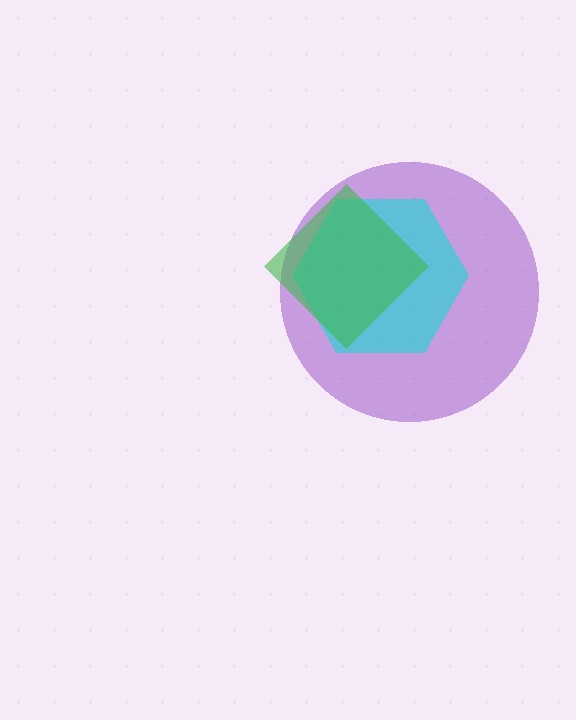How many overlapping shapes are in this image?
There are 3 overlapping shapes in the image.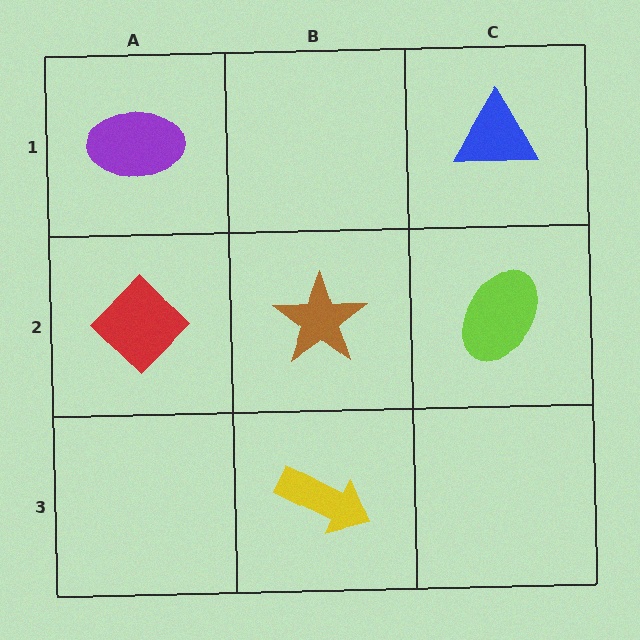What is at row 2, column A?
A red diamond.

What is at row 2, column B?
A brown star.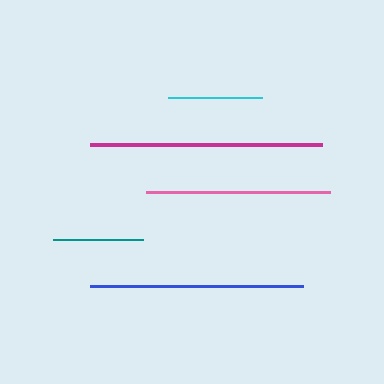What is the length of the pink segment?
The pink segment is approximately 184 pixels long.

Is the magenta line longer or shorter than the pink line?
The magenta line is longer than the pink line.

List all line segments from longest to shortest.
From longest to shortest: magenta, blue, pink, cyan, teal.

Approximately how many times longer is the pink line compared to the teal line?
The pink line is approximately 2.0 times the length of the teal line.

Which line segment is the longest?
The magenta line is the longest at approximately 232 pixels.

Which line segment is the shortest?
The teal line is the shortest at approximately 90 pixels.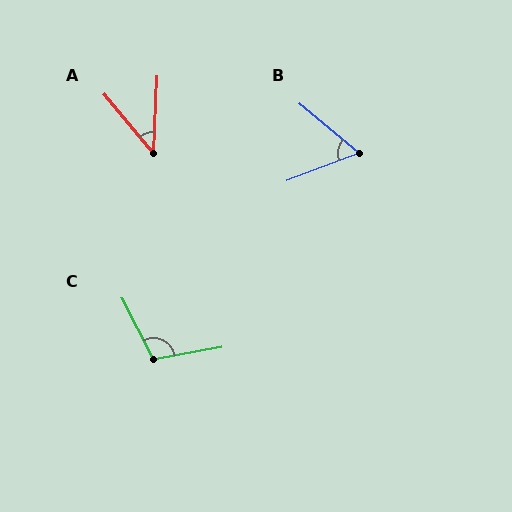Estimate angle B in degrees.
Approximately 60 degrees.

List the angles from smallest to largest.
A (42°), B (60°), C (107°).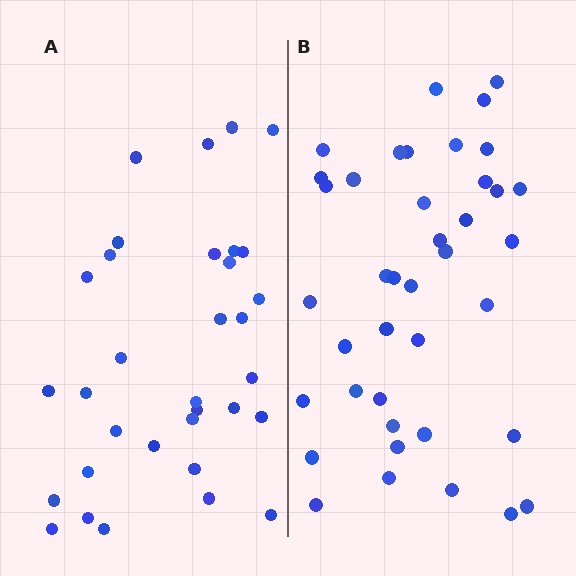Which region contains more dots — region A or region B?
Region B (the right region) has more dots.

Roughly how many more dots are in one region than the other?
Region B has roughly 8 or so more dots than region A.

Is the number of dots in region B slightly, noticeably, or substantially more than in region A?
Region B has only slightly more — the two regions are fairly close. The ratio is roughly 1.2 to 1.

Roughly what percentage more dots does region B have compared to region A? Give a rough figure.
About 20% more.